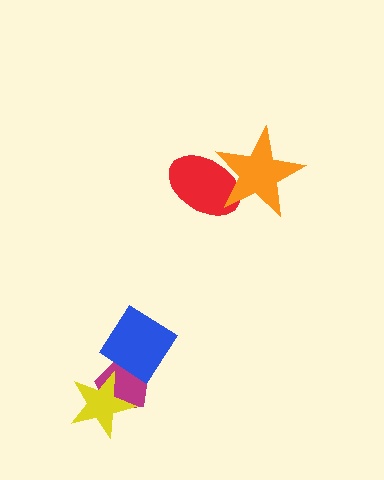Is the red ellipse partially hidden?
Yes, it is partially covered by another shape.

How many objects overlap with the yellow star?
1 object overlaps with the yellow star.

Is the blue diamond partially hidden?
No, no other shape covers it.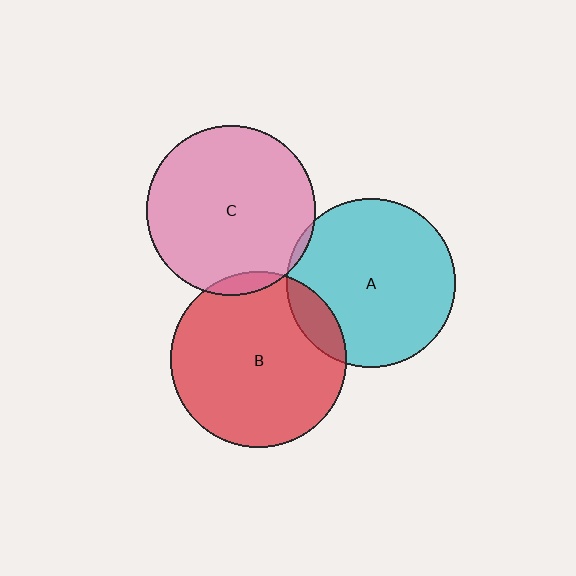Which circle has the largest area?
Circle B (red).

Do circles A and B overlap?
Yes.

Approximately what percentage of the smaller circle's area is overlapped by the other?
Approximately 10%.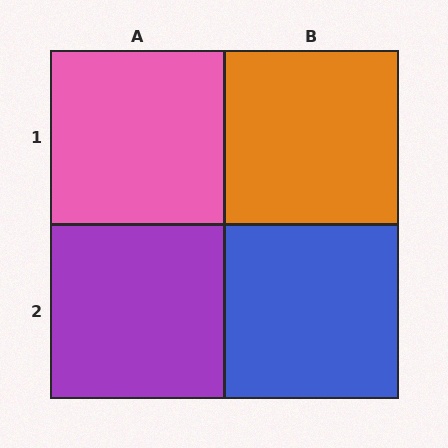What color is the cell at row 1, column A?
Pink.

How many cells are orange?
1 cell is orange.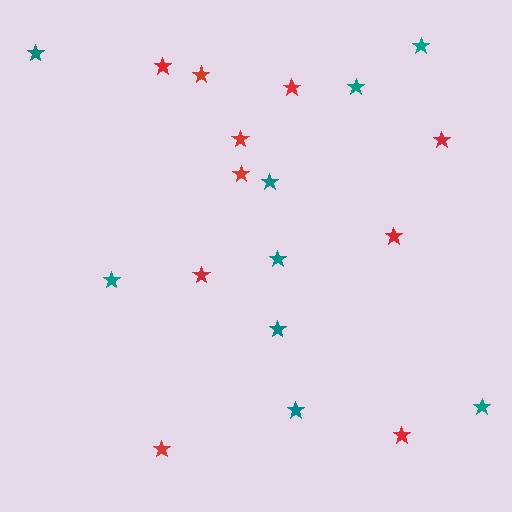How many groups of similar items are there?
There are 2 groups: one group of teal stars (9) and one group of red stars (10).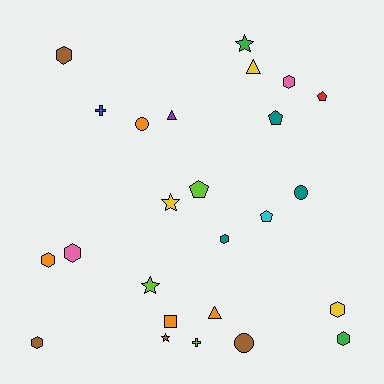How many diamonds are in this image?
There are no diamonds.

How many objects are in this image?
There are 25 objects.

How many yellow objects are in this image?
There are 3 yellow objects.